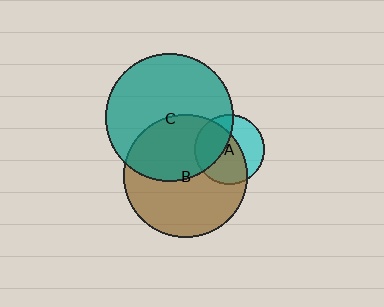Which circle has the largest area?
Circle C (teal).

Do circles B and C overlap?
Yes.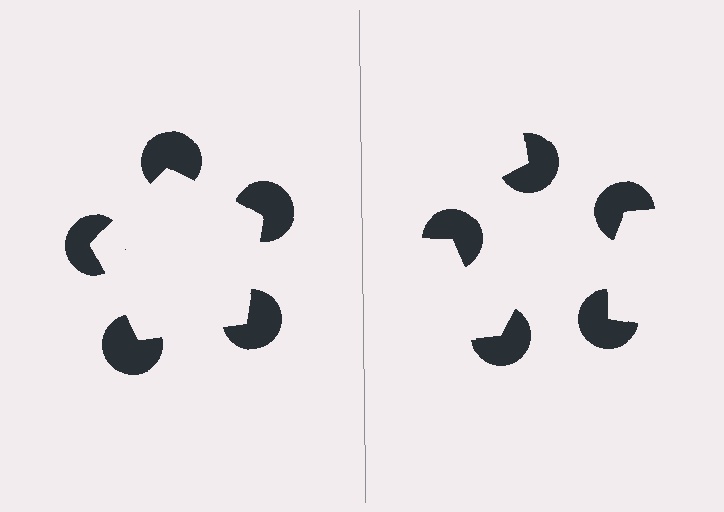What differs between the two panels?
The pac-man discs are positioned identically on both sides; only the wedge orientations differ. On the left they align to a pentagon; on the right they are misaligned.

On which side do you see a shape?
An illusory pentagon appears on the left side. On the right side the wedge cuts are rotated, so no coherent shape forms.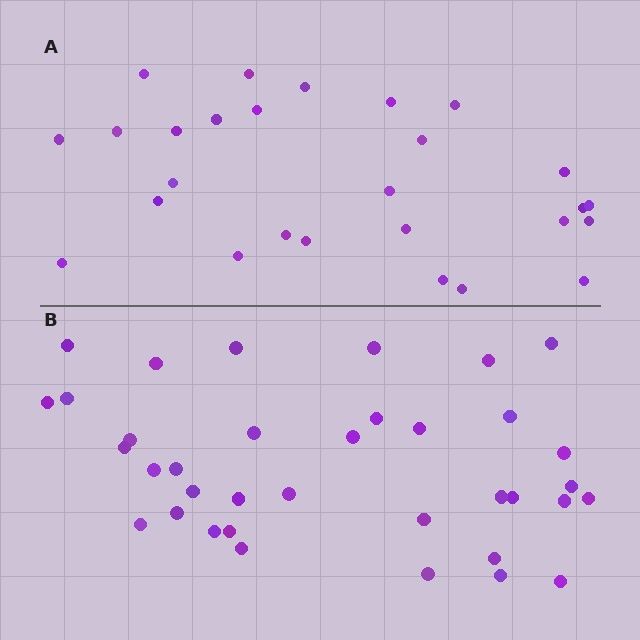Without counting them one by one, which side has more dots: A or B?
Region B (the bottom region) has more dots.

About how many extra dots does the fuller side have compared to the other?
Region B has roughly 8 or so more dots than region A.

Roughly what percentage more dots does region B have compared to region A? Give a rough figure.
About 35% more.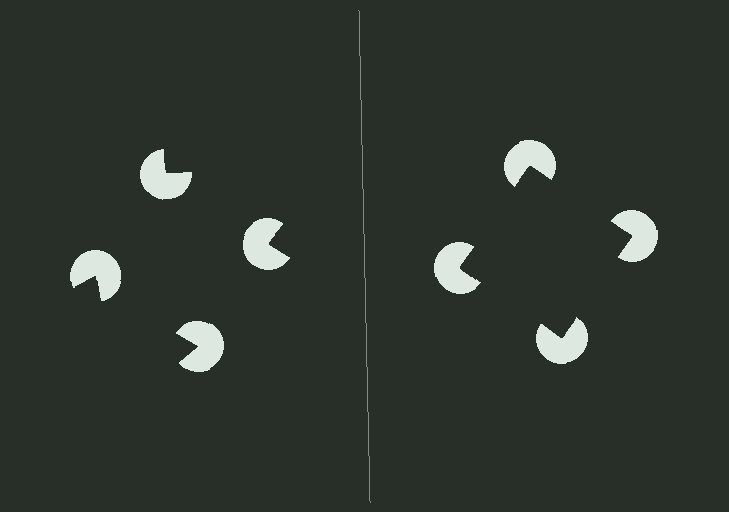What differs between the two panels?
The pac-man discs are positioned identically on both sides; only the wedge orientations differ. On the right they align to a square; on the left they are misaligned.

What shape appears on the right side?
An illusory square.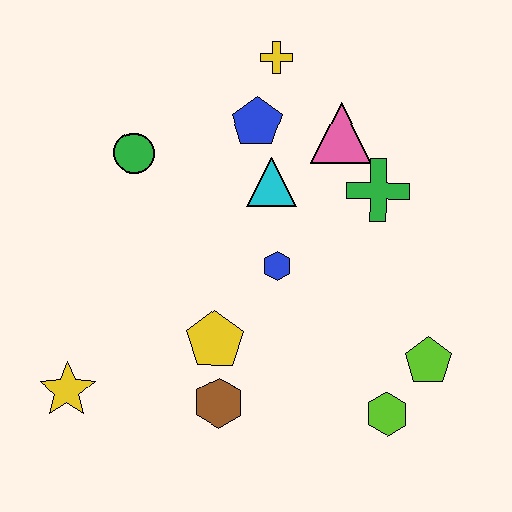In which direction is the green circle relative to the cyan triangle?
The green circle is to the left of the cyan triangle.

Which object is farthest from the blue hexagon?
The yellow star is farthest from the blue hexagon.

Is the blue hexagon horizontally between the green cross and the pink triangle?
No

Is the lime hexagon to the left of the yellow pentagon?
No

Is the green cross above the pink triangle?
No